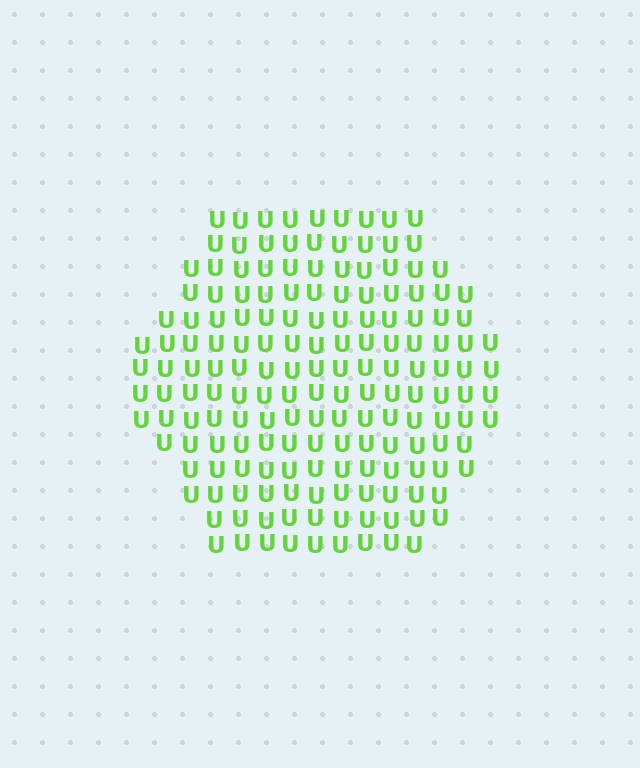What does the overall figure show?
The overall figure shows a hexagon.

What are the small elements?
The small elements are letter U's.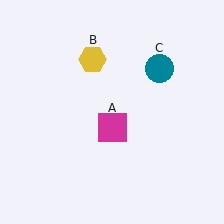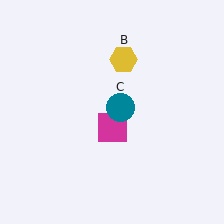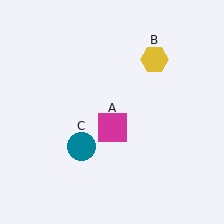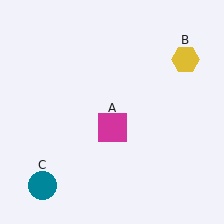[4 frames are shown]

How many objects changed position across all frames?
2 objects changed position: yellow hexagon (object B), teal circle (object C).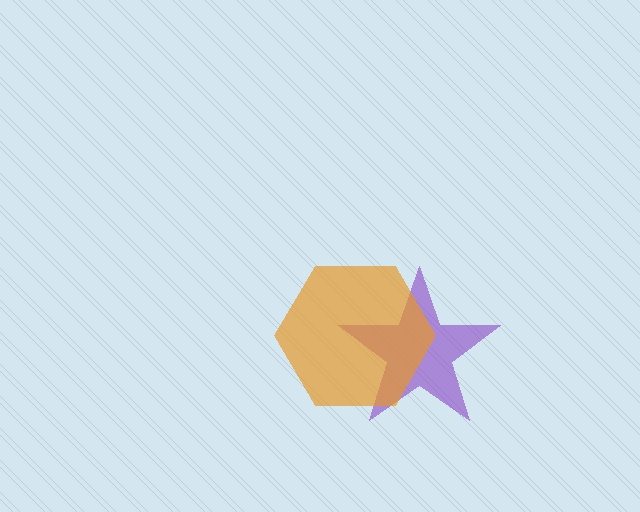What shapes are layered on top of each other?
The layered shapes are: a purple star, an orange hexagon.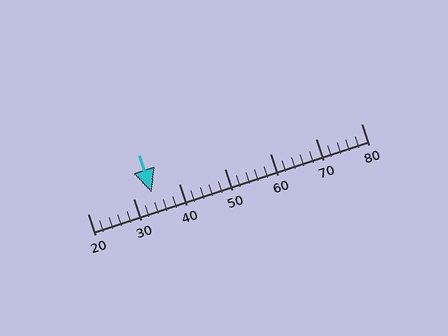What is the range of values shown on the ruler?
The ruler shows values from 20 to 80.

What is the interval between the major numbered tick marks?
The major tick marks are spaced 10 units apart.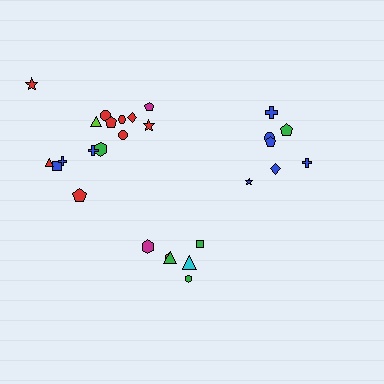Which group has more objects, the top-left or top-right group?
The top-left group.